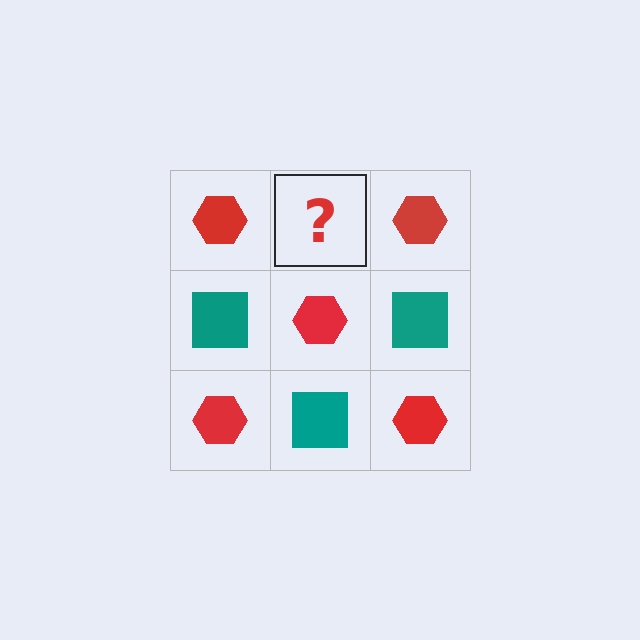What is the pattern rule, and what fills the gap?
The rule is that it alternates red hexagon and teal square in a checkerboard pattern. The gap should be filled with a teal square.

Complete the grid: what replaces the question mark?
The question mark should be replaced with a teal square.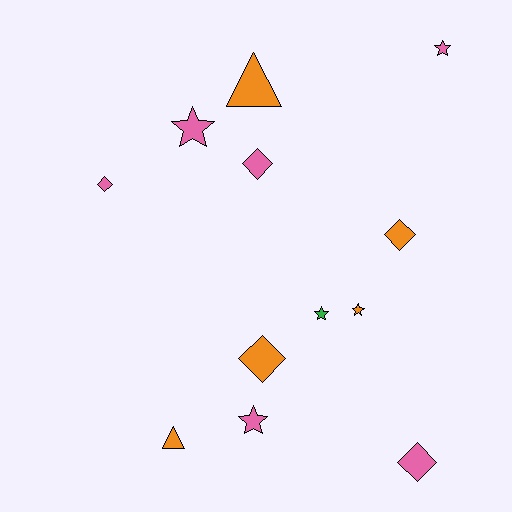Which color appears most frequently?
Pink, with 6 objects.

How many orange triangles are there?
There are 2 orange triangles.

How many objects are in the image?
There are 12 objects.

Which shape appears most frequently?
Diamond, with 5 objects.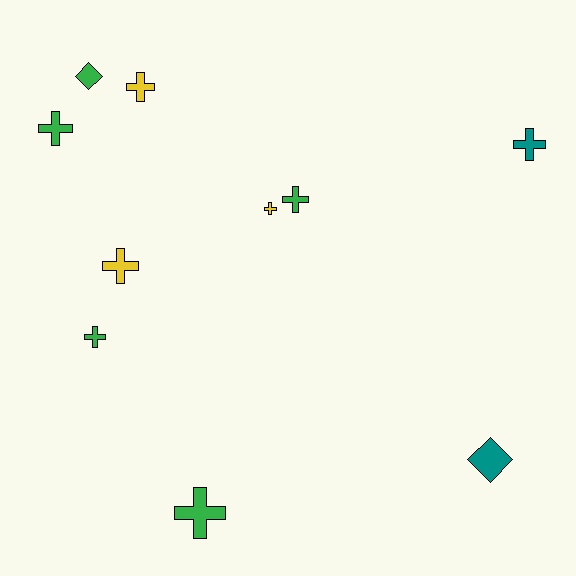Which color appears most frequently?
Green, with 5 objects.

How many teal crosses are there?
There is 1 teal cross.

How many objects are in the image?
There are 10 objects.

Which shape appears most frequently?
Cross, with 8 objects.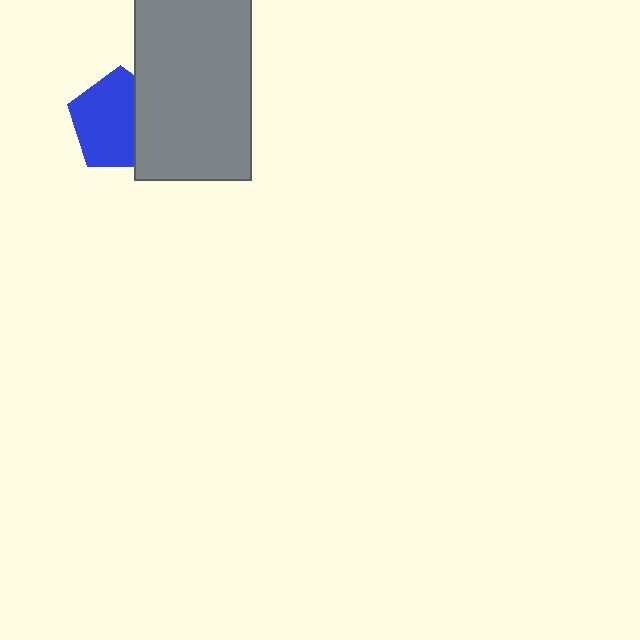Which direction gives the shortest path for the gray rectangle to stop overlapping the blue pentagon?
Moving right gives the shortest separation.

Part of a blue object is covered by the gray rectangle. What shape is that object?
It is a pentagon.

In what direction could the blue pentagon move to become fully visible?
The blue pentagon could move left. That would shift it out from behind the gray rectangle entirely.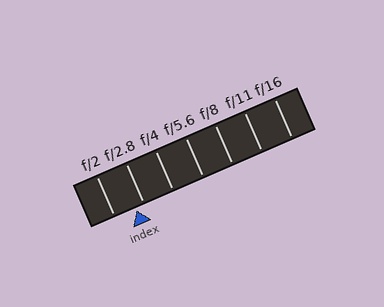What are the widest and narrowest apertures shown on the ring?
The widest aperture shown is f/2 and the narrowest is f/16.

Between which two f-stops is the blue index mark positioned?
The index mark is between f/2 and f/2.8.